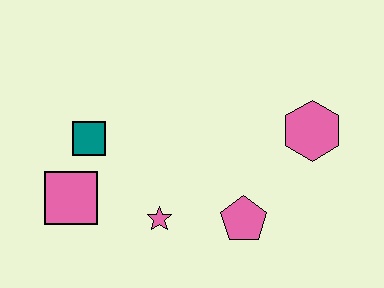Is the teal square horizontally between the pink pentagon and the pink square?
Yes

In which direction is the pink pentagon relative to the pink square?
The pink pentagon is to the right of the pink square.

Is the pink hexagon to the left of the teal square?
No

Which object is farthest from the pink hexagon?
The pink square is farthest from the pink hexagon.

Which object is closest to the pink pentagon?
The pink star is closest to the pink pentagon.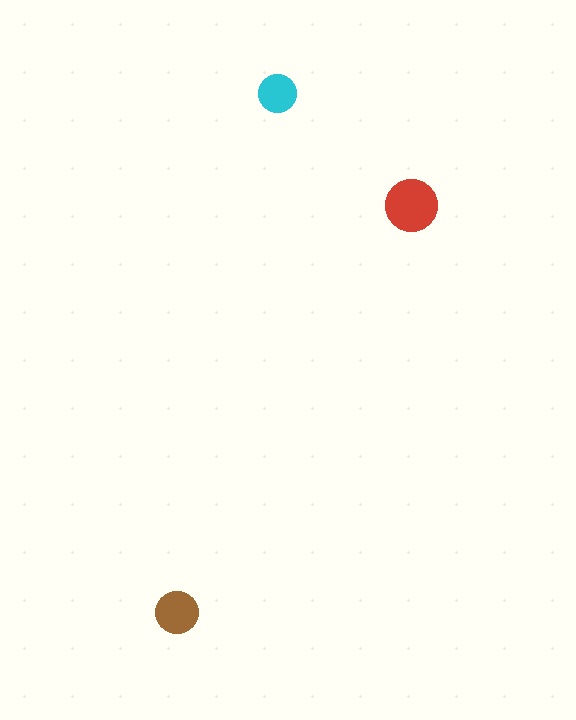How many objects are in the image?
There are 3 objects in the image.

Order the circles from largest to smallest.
the red one, the brown one, the cyan one.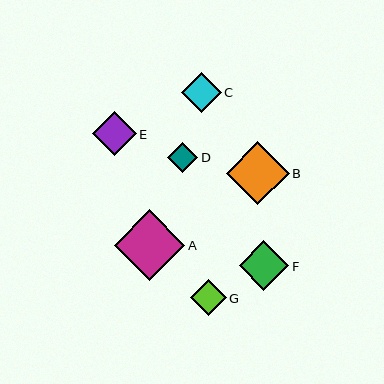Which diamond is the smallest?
Diamond D is the smallest with a size of approximately 30 pixels.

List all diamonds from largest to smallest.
From largest to smallest: A, B, F, E, C, G, D.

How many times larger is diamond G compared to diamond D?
Diamond G is approximately 1.2 times the size of diamond D.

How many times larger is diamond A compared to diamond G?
Diamond A is approximately 2.0 times the size of diamond G.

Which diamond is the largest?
Diamond A is the largest with a size of approximately 71 pixels.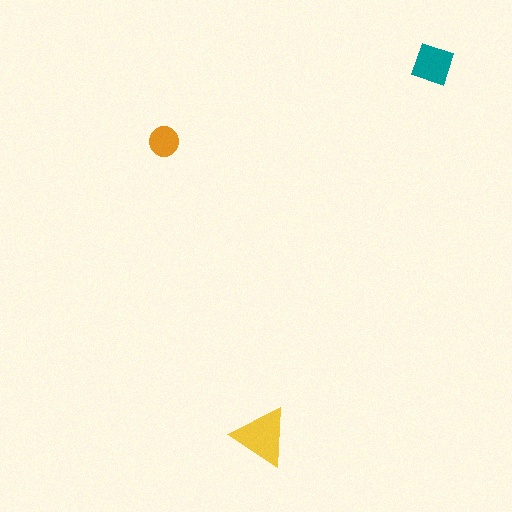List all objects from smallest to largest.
The orange circle, the teal diamond, the yellow triangle.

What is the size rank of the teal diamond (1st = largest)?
2nd.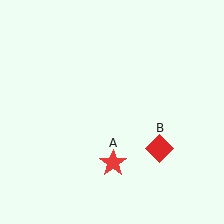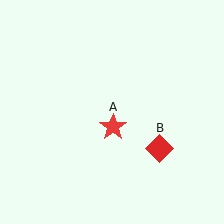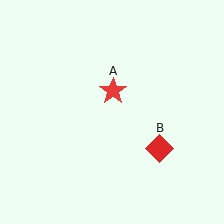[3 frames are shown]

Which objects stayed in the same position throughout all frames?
Red diamond (object B) remained stationary.